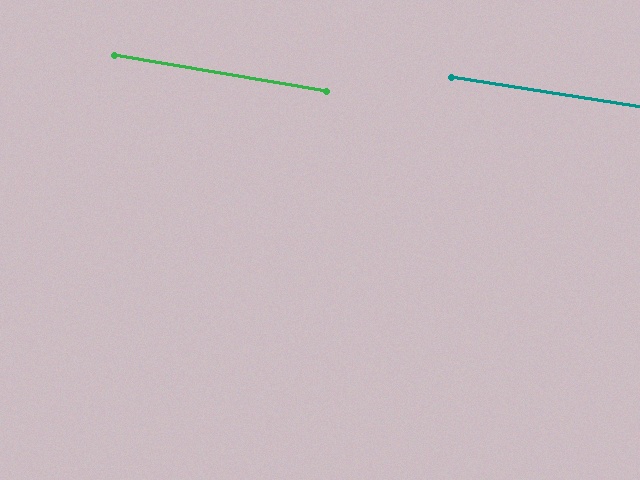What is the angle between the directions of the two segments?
Approximately 1 degree.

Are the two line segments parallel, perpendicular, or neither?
Parallel — their directions differ by only 0.8°.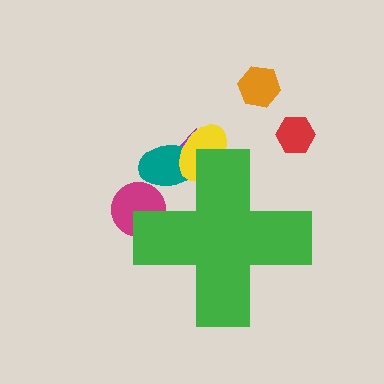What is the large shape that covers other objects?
A green cross.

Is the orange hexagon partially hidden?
No, the orange hexagon is fully visible.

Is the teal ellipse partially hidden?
Yes, the teal ellipse is partially hidden behind the green cross.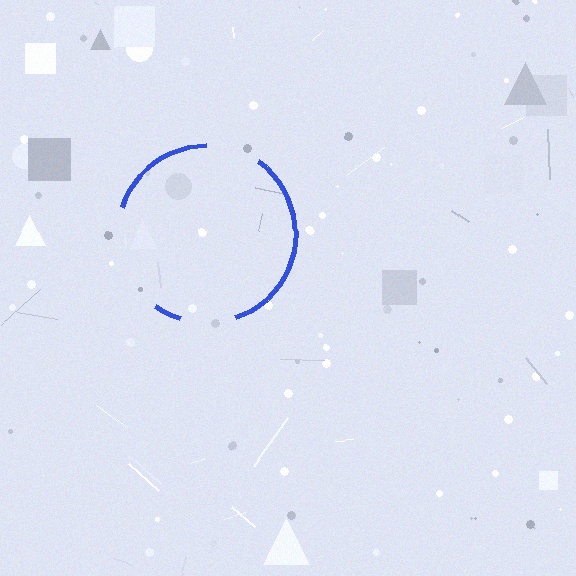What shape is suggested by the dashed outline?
The dashed outline suggests a circle.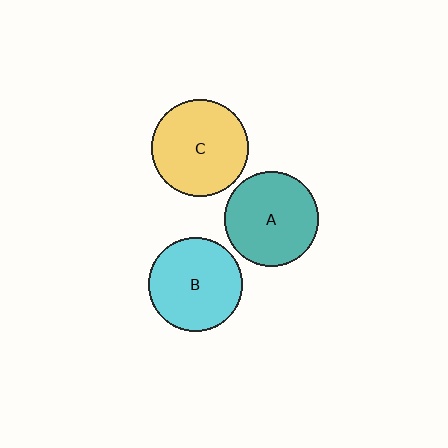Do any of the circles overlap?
No, none of the circles overlap.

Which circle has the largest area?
Circle C (yellow).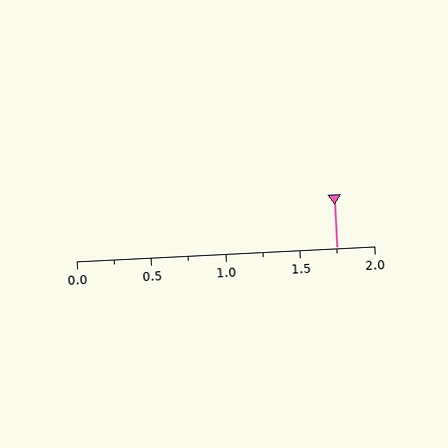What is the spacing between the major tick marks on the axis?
The major ticks are spaced 0.5 apart.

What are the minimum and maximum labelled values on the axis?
The axis runs from 0.0 to 2.0.